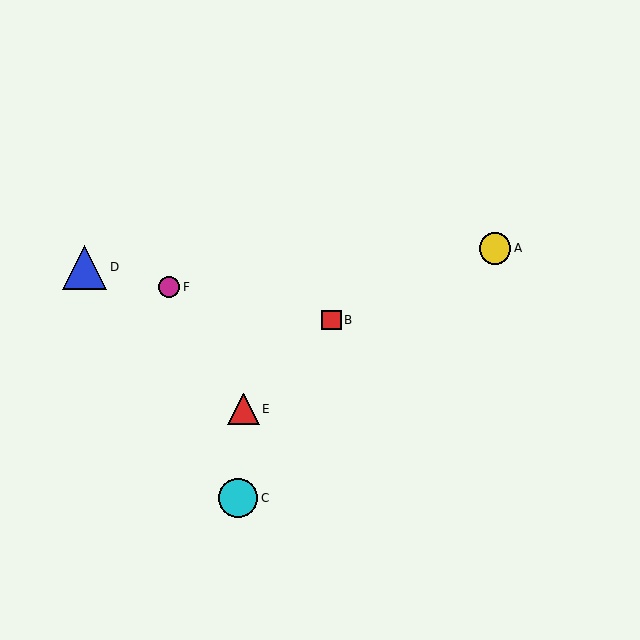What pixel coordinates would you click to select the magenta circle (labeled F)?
Click at (169, 287) to select the magenta circle F.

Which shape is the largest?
The blue triangle (labeled D) is the largest.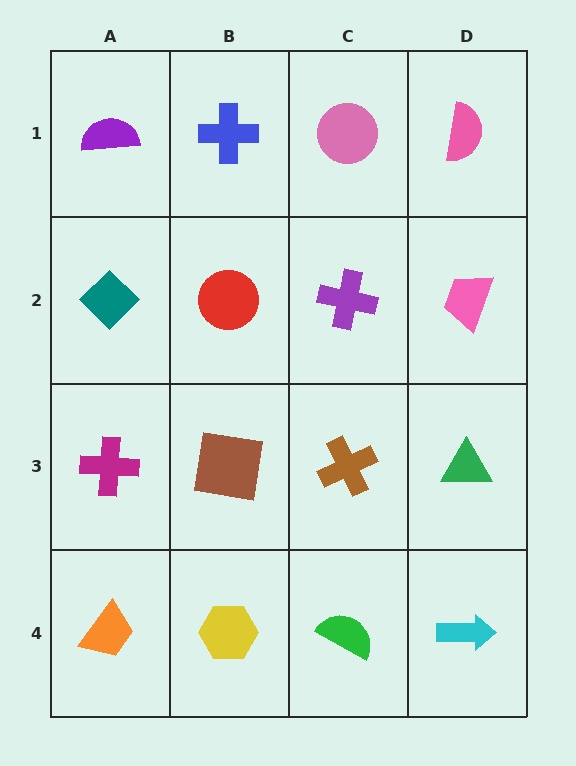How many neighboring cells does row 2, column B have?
4.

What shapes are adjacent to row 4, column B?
A brown square (row 3, column B), an orange trapezoid (row 4, column A), a green semicircle (row 4, column C).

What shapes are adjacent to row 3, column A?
A teal diamond (row 2, column A), an orange trapezoid (row 4, column A), a brown square (row 3, column B).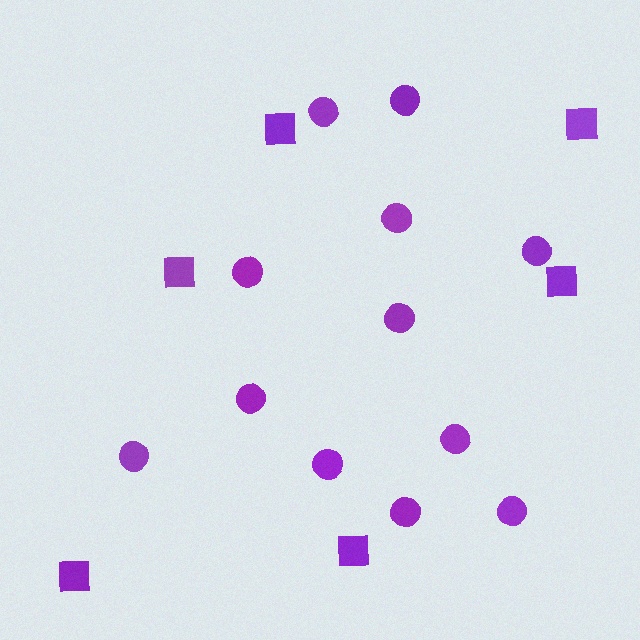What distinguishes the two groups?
There are 2 groups: one group of circles (12) and one group of squares (6).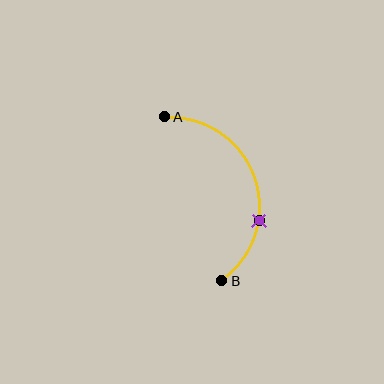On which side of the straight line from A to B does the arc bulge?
The arc bulges to the right of the straight line connecting A and B.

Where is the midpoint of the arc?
The arc midpoint is the point on the curve farthest from the straight line joining A and B. It sits to the right of that line.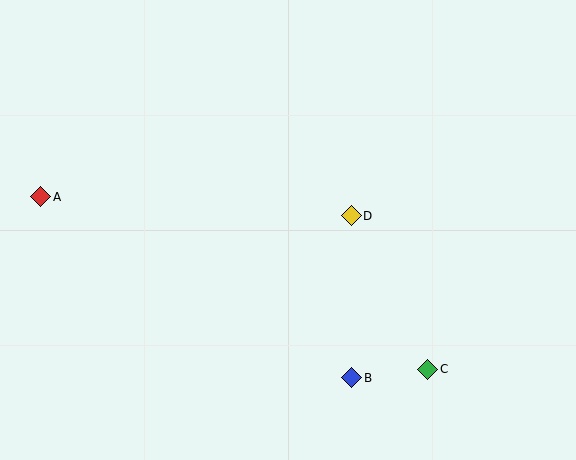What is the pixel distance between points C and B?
The distance between C and B is 76 pixels.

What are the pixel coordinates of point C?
Point C is at (428, 369).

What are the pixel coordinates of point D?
Point D is at (351, 216).